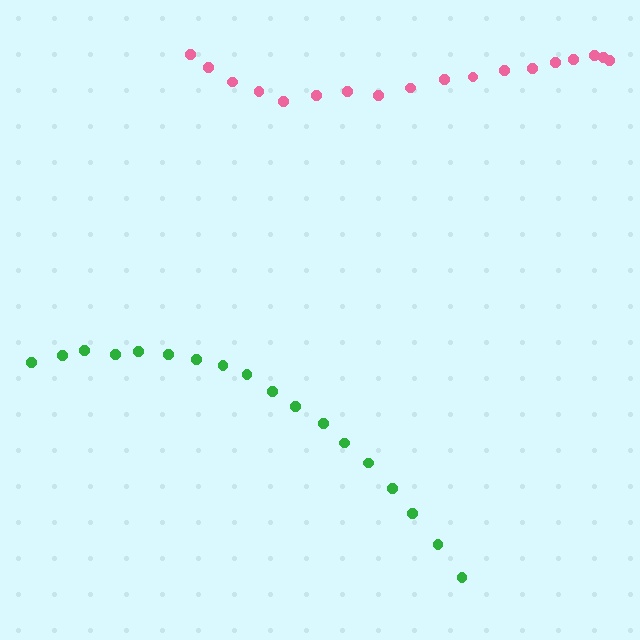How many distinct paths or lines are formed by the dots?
There are 2 distinct paths.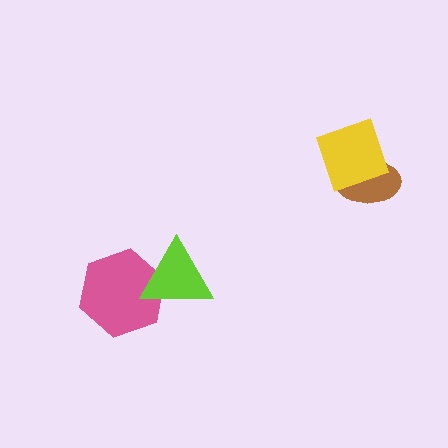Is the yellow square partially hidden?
No, no other shape covers it.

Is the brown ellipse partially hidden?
Yes, it is partially covered by another shape.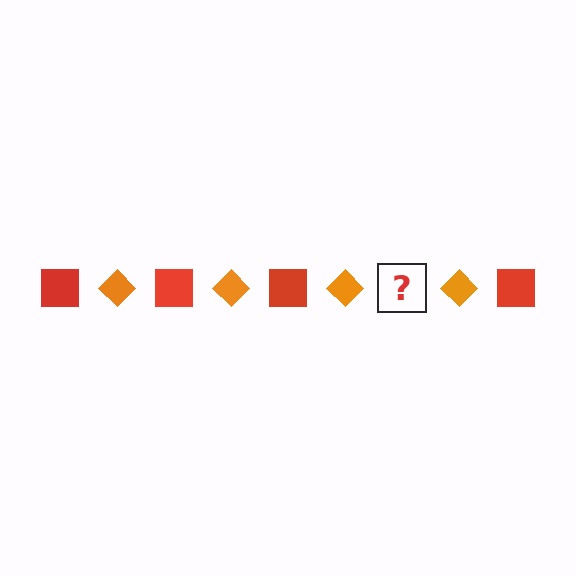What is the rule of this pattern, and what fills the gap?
The rule is that the pattern alternates between red square and orange diamond. The gap should be filled with a red square.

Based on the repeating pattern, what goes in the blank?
The blank should be a red square.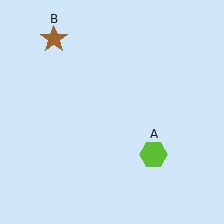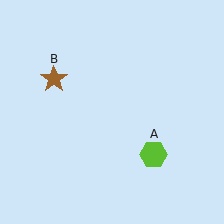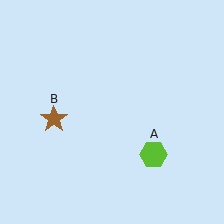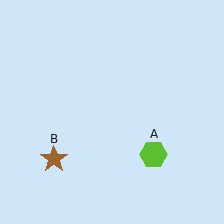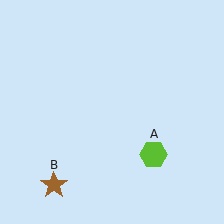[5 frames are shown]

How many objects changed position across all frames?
1 object changed position: brown star (object B).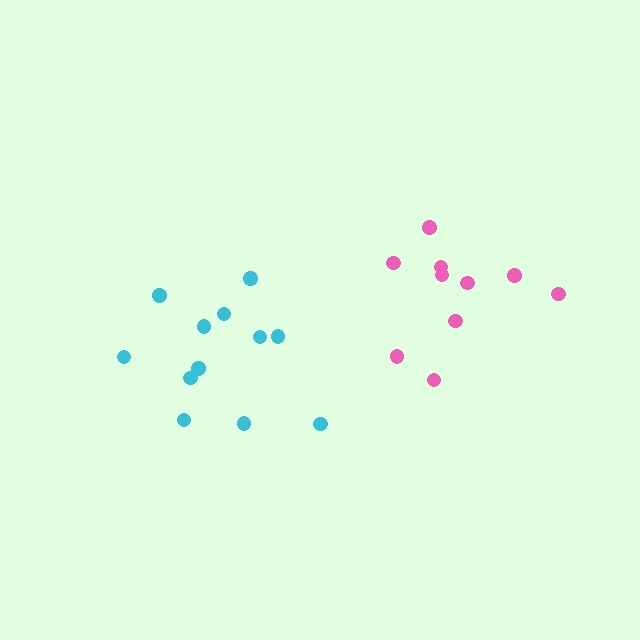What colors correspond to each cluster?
The clusters are colored: pink, cyan.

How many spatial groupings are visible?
There are 2 spatial groupings.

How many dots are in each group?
Group 1: 10 dots, Group 2: 12 dots (22 total).